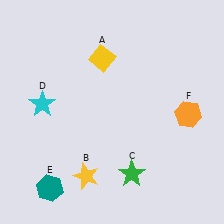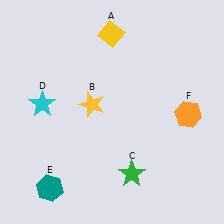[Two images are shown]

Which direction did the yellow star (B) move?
The yellow star (B) moved up.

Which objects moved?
The objects that moved are: the yellow diamond (A), the yellow star (B).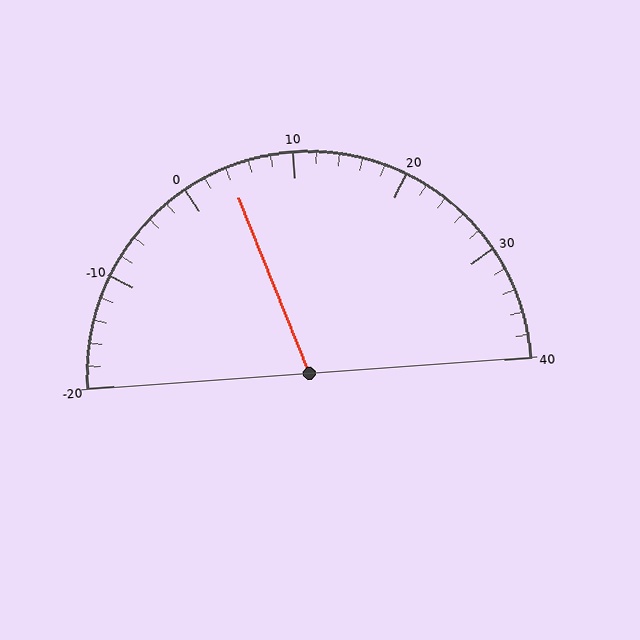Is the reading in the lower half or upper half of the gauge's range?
The reading is in the lower half of the range (-20 to 40).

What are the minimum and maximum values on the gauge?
The gauge ranges from -20 to 40.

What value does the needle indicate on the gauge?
The needle indicates approximately 4.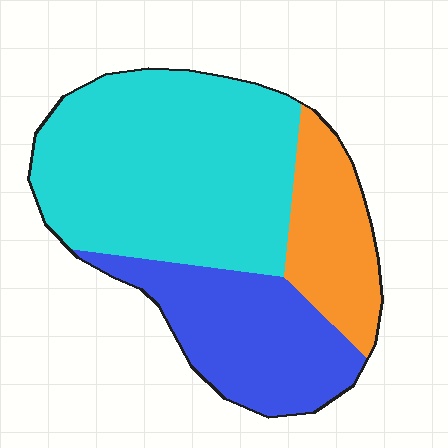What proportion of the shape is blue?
Blue covers 28% of the shape.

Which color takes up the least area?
Orange, at roughly 20%.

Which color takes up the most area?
Cyan, at roughly 55%.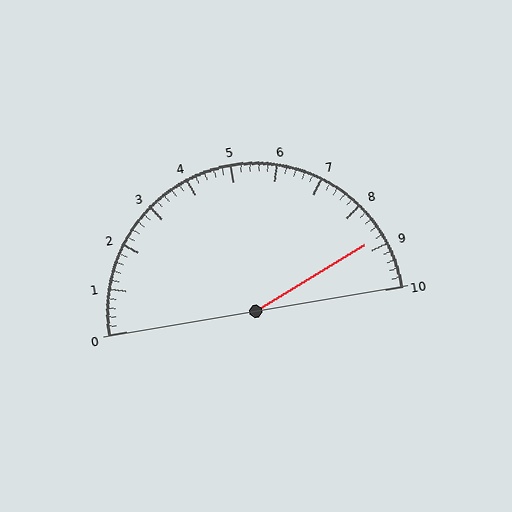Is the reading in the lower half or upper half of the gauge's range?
The reading is in the upper half of the range (0 to 10).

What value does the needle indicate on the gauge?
The needle indicates approximately 8.8.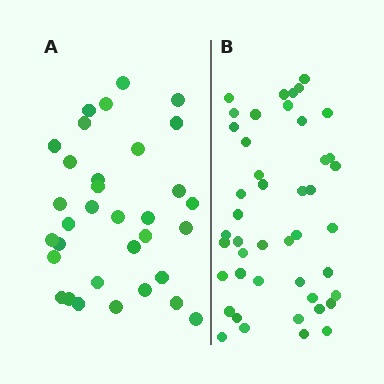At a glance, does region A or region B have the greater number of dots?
Region B (the right region) has more dots.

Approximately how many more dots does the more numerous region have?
Region B has roughly 12 or so more dots than region A.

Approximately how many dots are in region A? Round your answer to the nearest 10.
About 30 dots. (The exact count is 33, which rounds to 30.)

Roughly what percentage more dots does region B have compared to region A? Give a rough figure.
About 35% more.